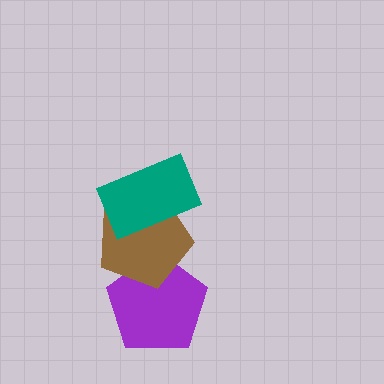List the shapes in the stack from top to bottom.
From top to bottom: the teal rectangle, the brown pentagon, the purple pentagon.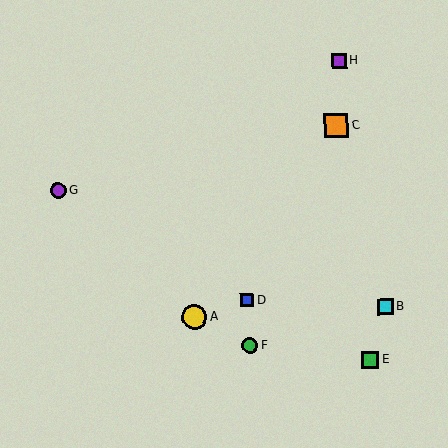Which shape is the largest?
The yellow circle (labeled A) is the largest.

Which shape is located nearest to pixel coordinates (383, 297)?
The cyan square (labeled B) at (385, 307) is nearest to that location.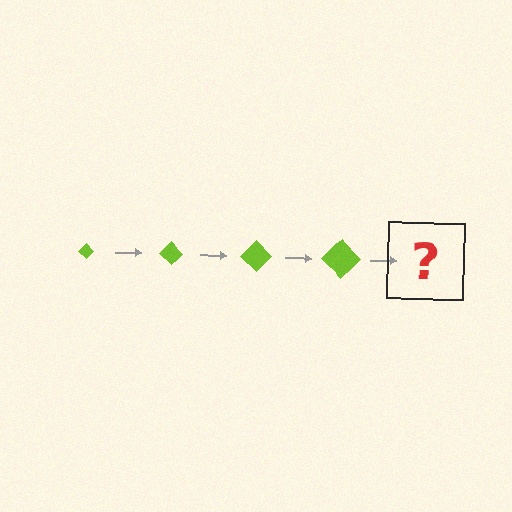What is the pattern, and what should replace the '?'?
The pattern is that the diamond gets progressively larger each step. The '?' should be a lime diamond, larger than the previous one.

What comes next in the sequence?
The next element should be a lime diamond, larger than the previous one.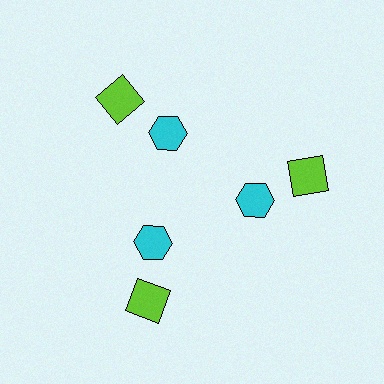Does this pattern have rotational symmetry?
Yes, this pattern has 3-fold rotational symmetry. It looks the same after rotating 120 degrees around the center.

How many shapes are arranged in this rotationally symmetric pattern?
There are 6 shapes, arranged in 3 groups of 2.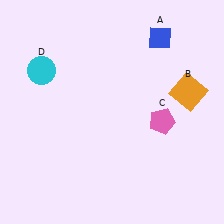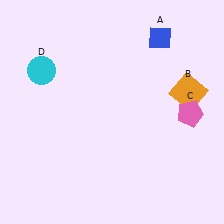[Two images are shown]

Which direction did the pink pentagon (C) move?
The pink pentagon (C) moved right.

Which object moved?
The pink pentagon (C) moved right.